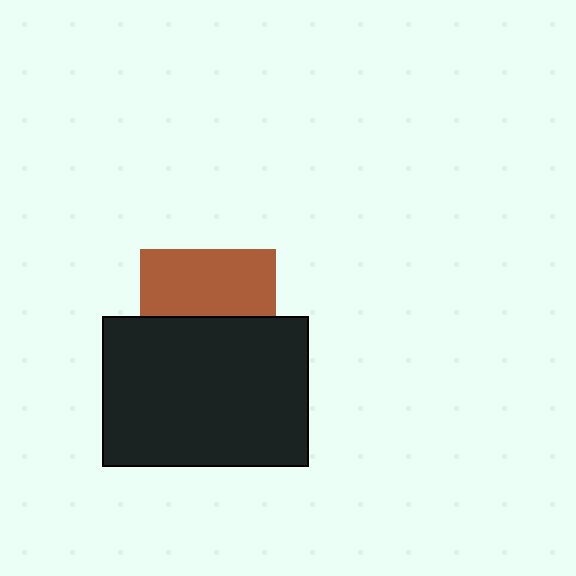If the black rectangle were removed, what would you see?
You would see the complete brown square.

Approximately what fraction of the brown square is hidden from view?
Roughly 51% of the brown square is hidden behind the black rectangle.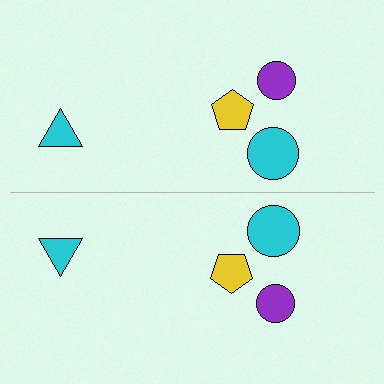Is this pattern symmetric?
Yes, this pattern has bilateral (reflection) symmetry.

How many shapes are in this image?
There are 8 shapes in this image.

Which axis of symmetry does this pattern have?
The pattern has a horizontal axis of symmetry running through the center of the image.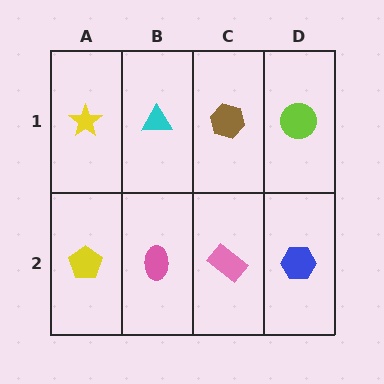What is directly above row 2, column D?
A lime circle.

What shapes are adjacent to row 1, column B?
A pink ellipse (row 2, column B), a yellow star (row 1, column A), a brown hexagon (row 1, column C).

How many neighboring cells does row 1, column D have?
2.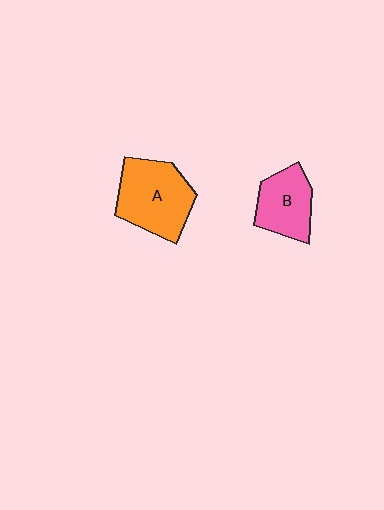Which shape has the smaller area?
Shape B (pink).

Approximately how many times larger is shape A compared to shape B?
Approximately 1.4 times.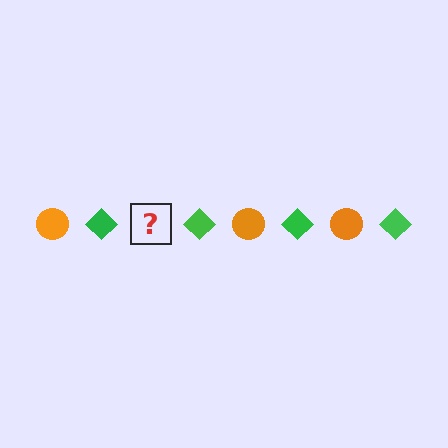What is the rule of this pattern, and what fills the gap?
The rule is that the pattern alternates between orange circle and green diamond. The gap should be filled with an orange circle.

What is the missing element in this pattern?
The missing element is an orange circle.